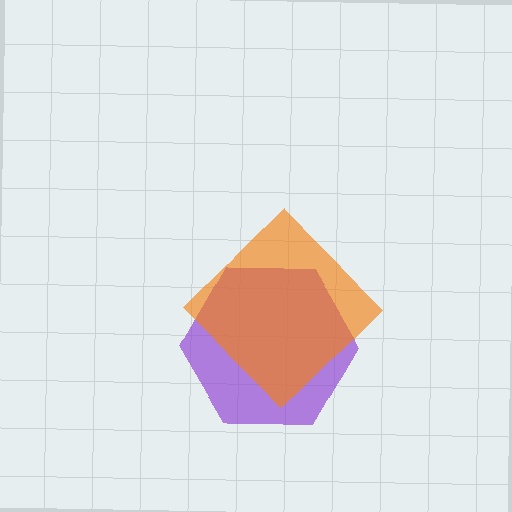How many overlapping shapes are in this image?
There are 2 overlapping shapes in the image.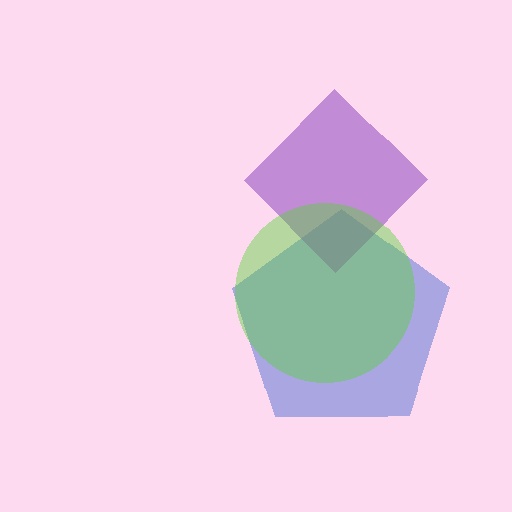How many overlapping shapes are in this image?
There are 3 overlapping shapes in the image.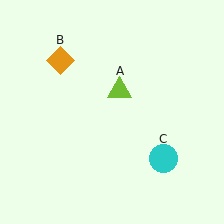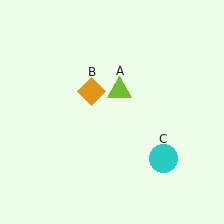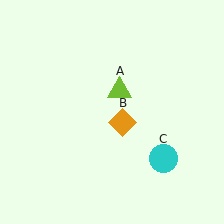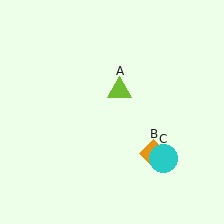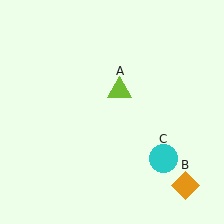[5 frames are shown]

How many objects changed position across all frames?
1 object changed position: orange diamond (object B).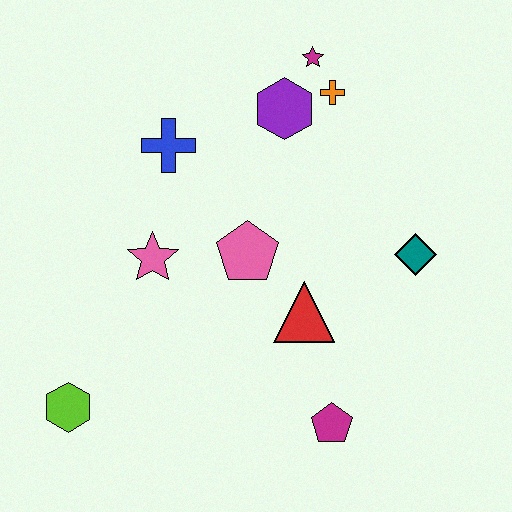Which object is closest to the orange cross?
The magenta star is closest to the orange cross.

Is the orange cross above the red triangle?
Yes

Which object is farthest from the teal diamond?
The lime hexagon is farthest from the teal diamond.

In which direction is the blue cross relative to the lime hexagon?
The blue cross is above the lime hexagon.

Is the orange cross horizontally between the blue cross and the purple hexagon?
No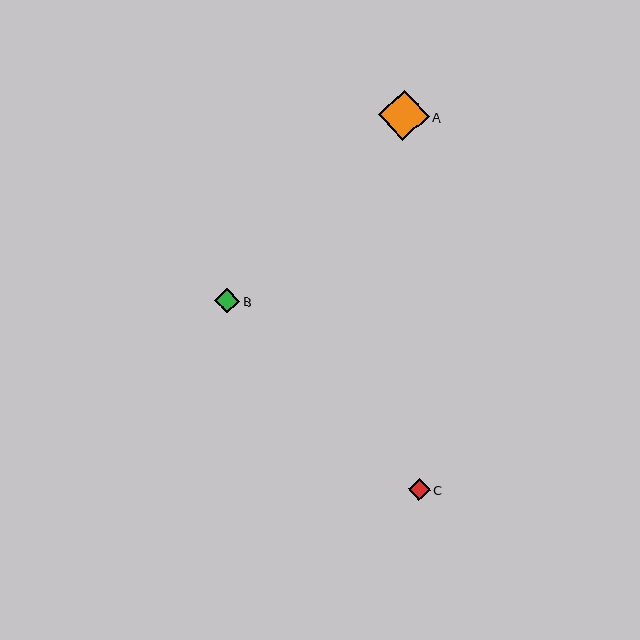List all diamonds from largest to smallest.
From largest to smallest: A, B, C.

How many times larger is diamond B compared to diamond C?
Diamond B is approximately 1.1 times the size of diamond C.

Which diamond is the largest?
Diamond A is the largest with a size of approximately 51 pixels.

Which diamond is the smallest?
Diamond C is the smallest with a size of approximately 22 pixels.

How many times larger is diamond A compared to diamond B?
Diamond A is approximately 2.1 times the size of diamond B.